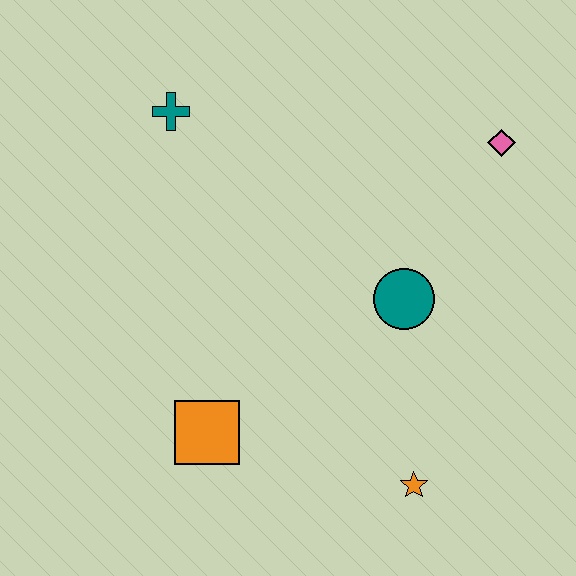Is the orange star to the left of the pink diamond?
Yes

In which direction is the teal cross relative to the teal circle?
The teal cross is to the left of the teal circle.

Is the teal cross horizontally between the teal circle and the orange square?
No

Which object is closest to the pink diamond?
The teal circle is closest to the pink diamond.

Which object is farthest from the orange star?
The teal cross is farthest from the orange star.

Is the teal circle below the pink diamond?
Yes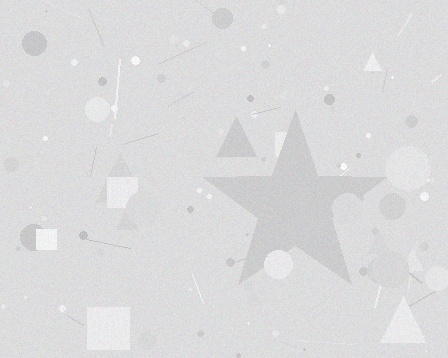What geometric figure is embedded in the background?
A star is embedded in the background.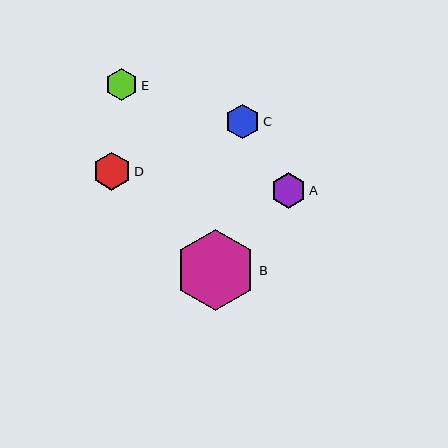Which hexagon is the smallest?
Hexagon E is the smallest with a size of approximately 32 pixels.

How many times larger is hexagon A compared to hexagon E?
Hexagon A is approximately 1.1 times the size of hexagon E.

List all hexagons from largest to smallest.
From largest to smallest: B, D, A, C, E.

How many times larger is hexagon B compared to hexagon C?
Hexagon B is approximately 2.3 times the size of hexagon C.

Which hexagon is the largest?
Hexagon B is the largest with a size of approximately 81 pixels.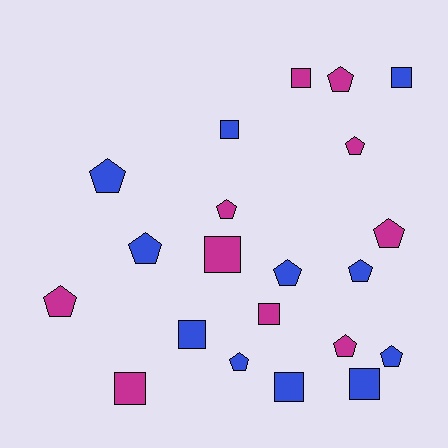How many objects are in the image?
There are 21 objects.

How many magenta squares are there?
There are 4 magenta squares.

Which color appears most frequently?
Blue, with 11 objects.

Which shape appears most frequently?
Pentagon, with 12 objects.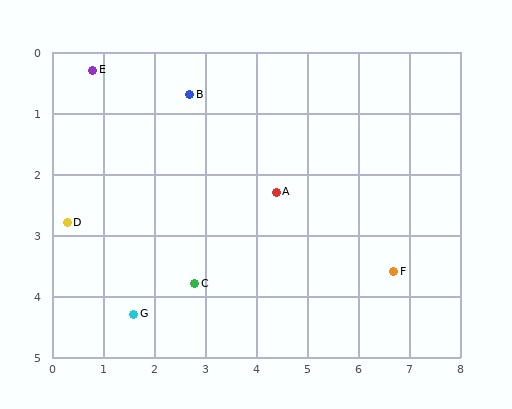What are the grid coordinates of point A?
Point A is at approximately (4.4, 2.3).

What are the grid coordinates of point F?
Point F is at approximately (6.7, 3.6).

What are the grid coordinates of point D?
Point D is at approximately (0.3, 2.8).